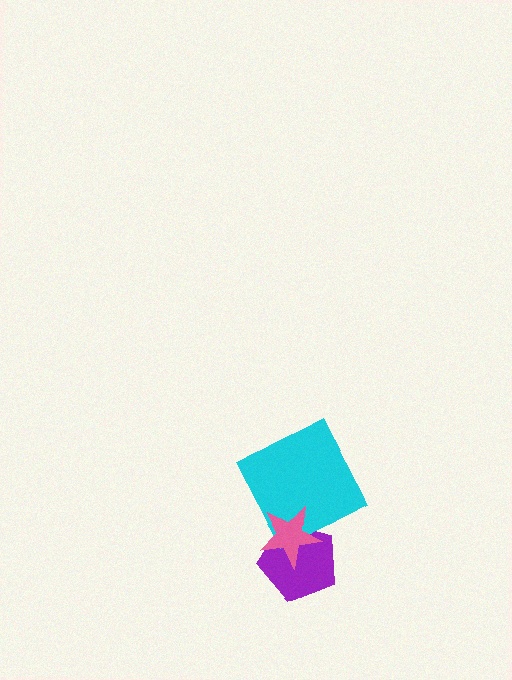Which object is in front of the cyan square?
The pink star is in front of the cyan square.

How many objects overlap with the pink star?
2 objects overlap with the pink star.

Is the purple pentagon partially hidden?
Yes, it is partially covered by another shape.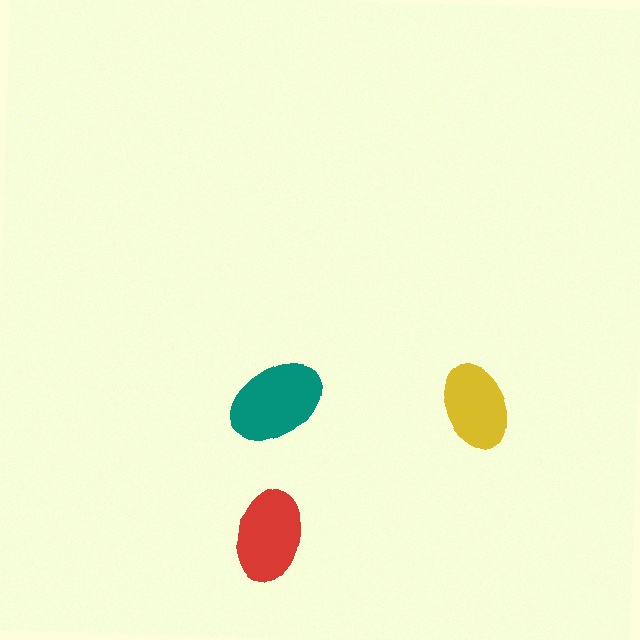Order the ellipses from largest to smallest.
the teal one, the red one, the yellow one.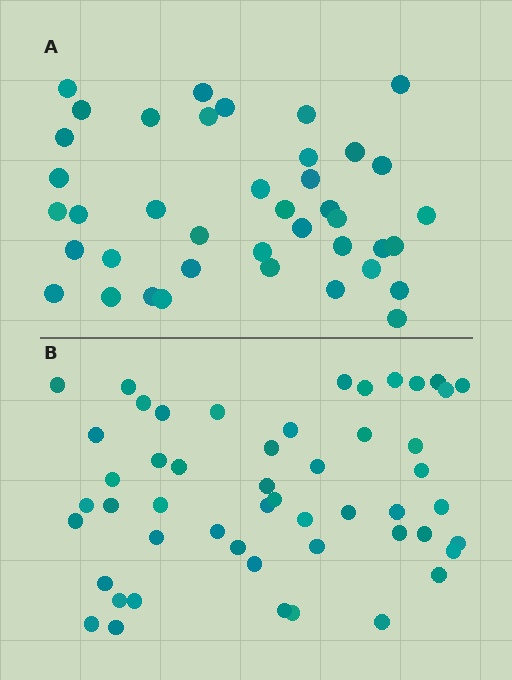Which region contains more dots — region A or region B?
Region B (the bottom region) has more dots.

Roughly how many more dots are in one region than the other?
Region B has roughly 12 or so more dots than region A.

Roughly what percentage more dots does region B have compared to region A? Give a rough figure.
About 30% more.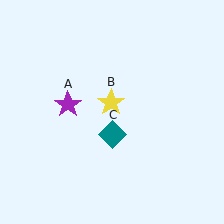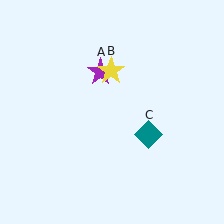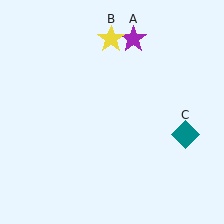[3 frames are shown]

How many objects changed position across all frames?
3 objects changed position: purple star (object A), yellow star (object B), teal diamond (object C).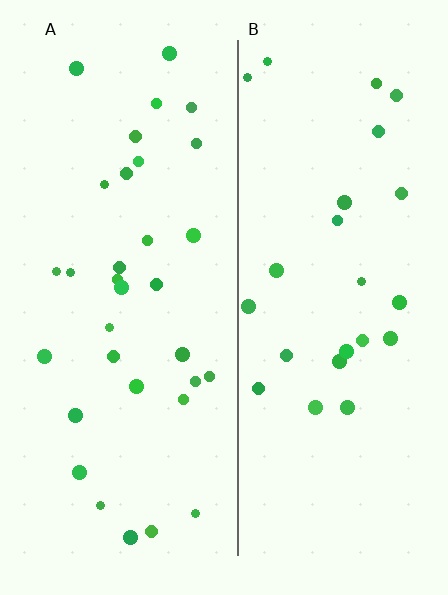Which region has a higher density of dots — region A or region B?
A (the left).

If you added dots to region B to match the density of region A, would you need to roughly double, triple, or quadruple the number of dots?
Approximately double.